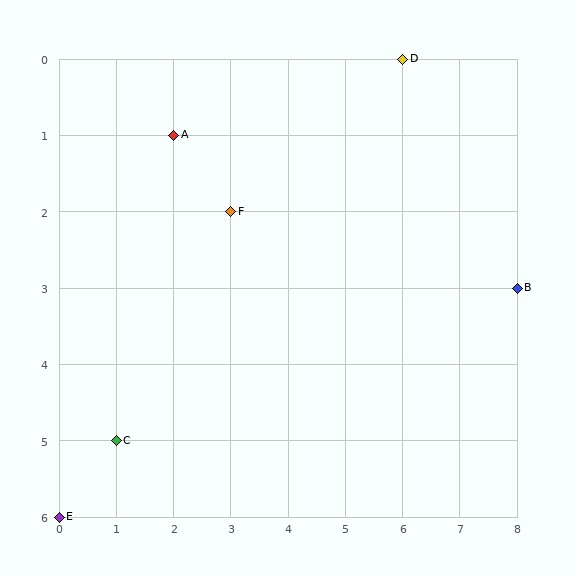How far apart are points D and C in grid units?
Points D and C are 5 columns and 5 rows apart (about 7.1 grid units diagonally).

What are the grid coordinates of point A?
Point A is at grid coordinates (2, 1).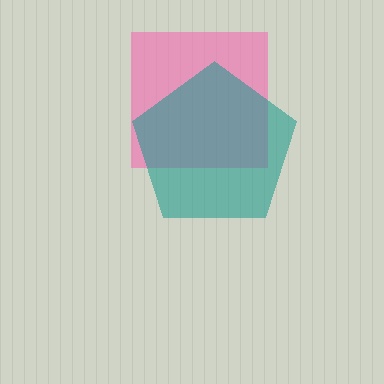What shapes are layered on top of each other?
The layered shapes are: a pink square, a teal pentagon.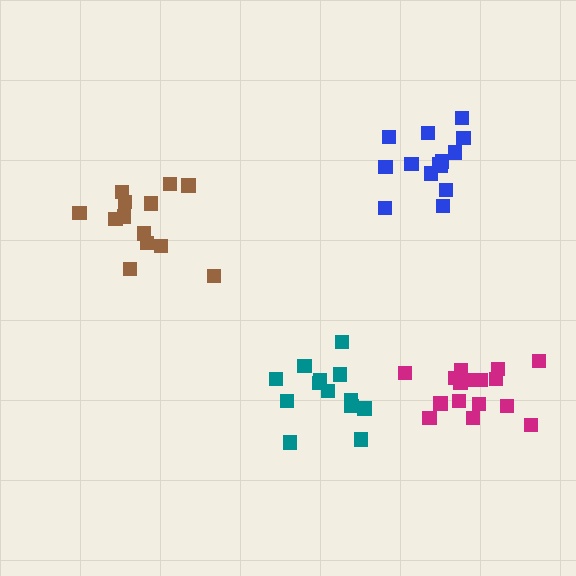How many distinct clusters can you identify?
There are 4 distinct clusters.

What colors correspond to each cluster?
The clusters are colored: blue, brown, teal, magenta.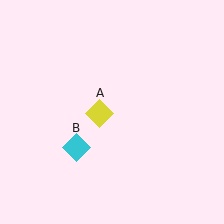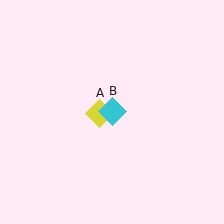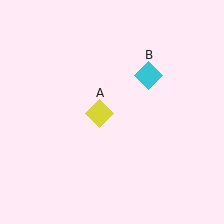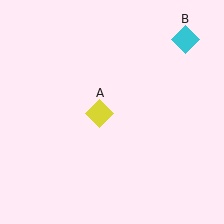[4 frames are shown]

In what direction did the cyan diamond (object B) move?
The cyan diamond (object B) moved up and to the right.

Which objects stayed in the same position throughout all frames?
Yellow diamond (object A) remained stationary.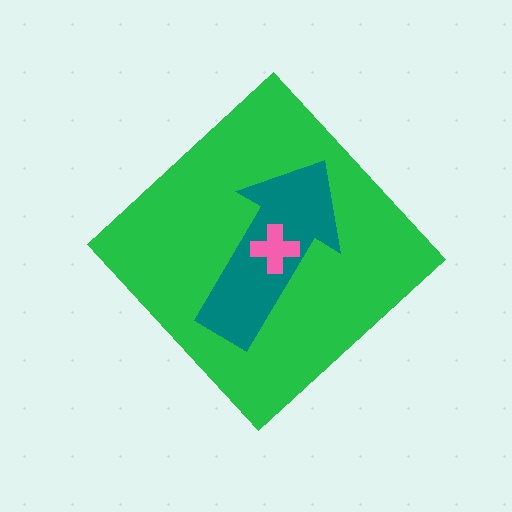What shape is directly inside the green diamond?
The teal arrow.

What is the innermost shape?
The pink cross.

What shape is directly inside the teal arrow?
The pink cross.